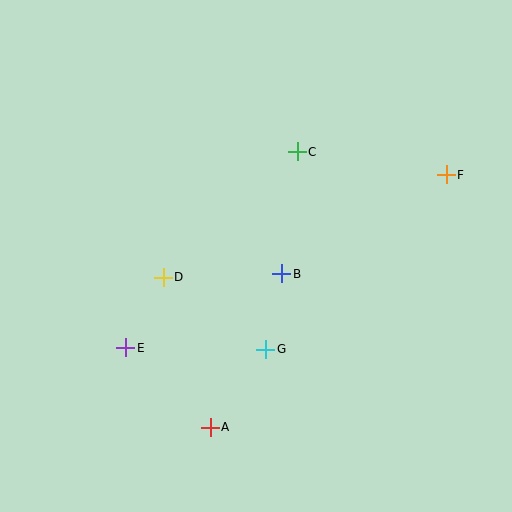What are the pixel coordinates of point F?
Point F is at (446, 175).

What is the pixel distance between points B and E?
The distance between B and E is 173 pixels.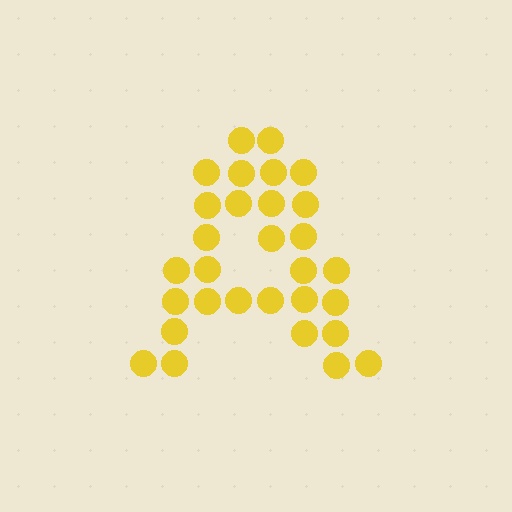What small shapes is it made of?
It is made of small circles.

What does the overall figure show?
The overall figure shows the letter A.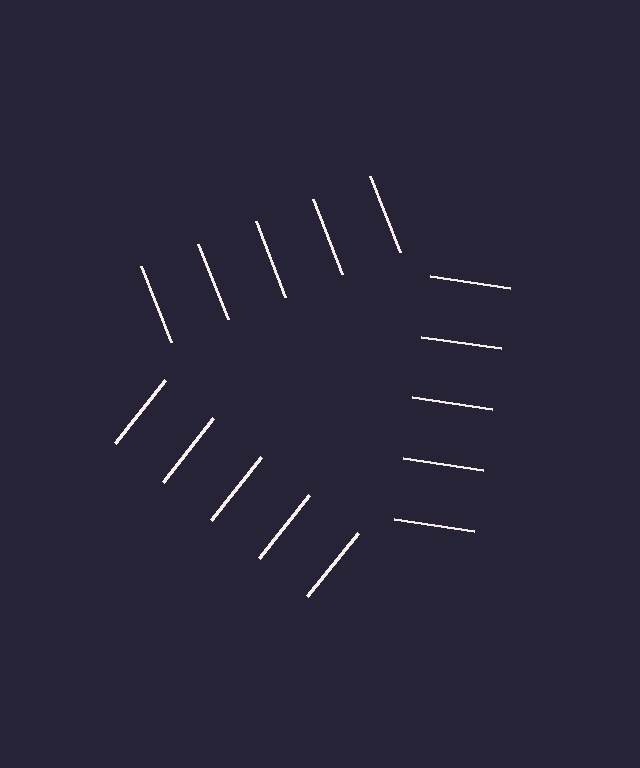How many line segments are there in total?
15 — 5 along each of the 3 edges.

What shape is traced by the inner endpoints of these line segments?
An illusory triangle — the line segments terminate on its edges but no continuous stroke is drawn.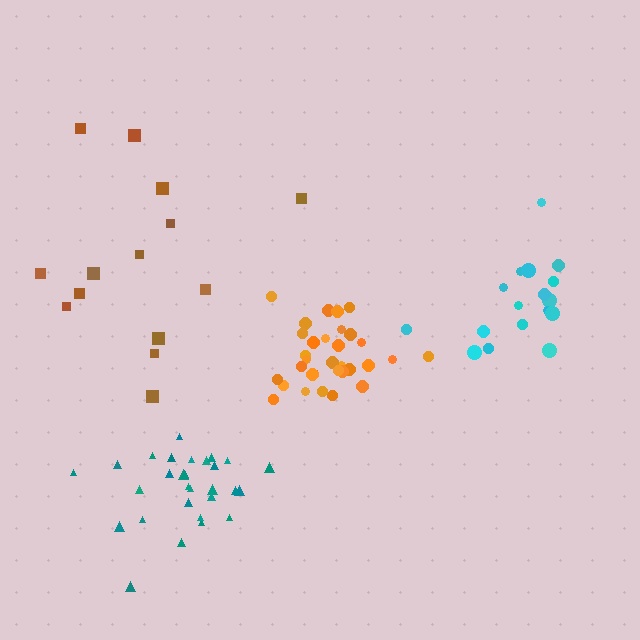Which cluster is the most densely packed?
Orange.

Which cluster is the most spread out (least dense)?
Brown.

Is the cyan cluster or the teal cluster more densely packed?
Teal.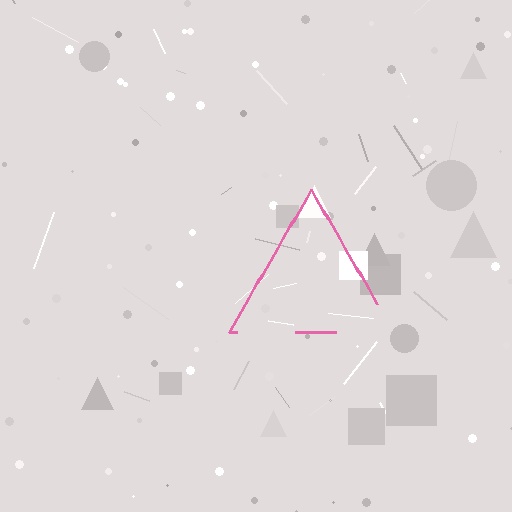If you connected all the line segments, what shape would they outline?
They would outline a triangle.